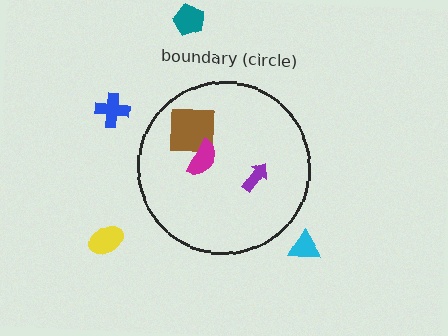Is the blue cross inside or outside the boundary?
Outside.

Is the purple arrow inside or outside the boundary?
Inside.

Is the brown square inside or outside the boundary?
Inside.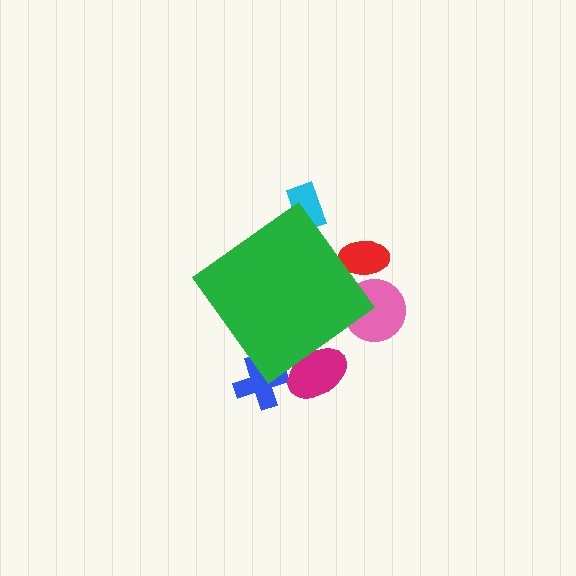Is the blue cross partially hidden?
Yes, the blue cross is partially hidden behind the green diamond.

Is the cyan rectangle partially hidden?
Yes, the cyan rectangle is partially hidden behind the green diamond.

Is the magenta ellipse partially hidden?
Yes, the magenta ellipse is partially hidden behind the green diamond.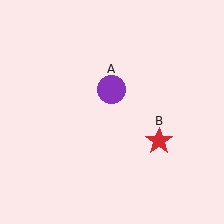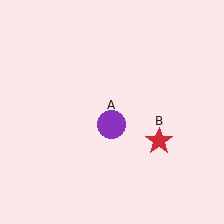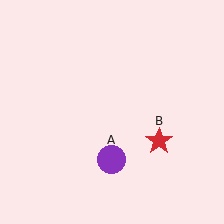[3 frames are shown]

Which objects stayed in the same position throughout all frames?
Red star (object B) remained stationary.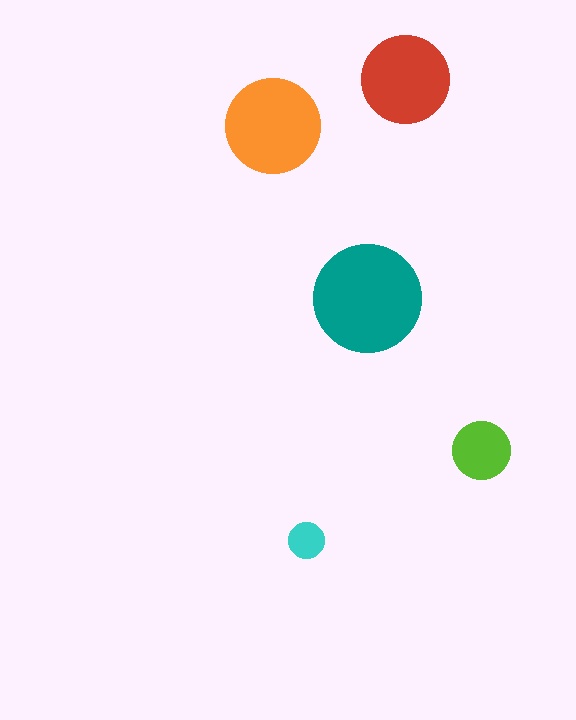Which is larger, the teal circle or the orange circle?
The teal one.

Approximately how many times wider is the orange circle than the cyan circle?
About 2.5 times wider.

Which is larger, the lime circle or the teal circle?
The teal one.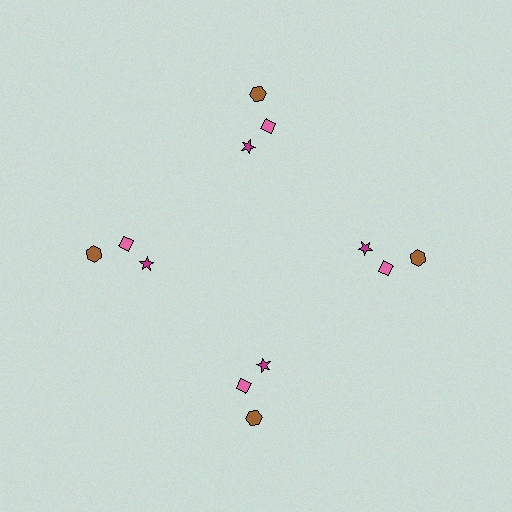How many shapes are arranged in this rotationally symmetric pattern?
There are 12 shapes, arranged in 4 groups of 3.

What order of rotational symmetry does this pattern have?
This pattern has 4-fold rotational symmetry.